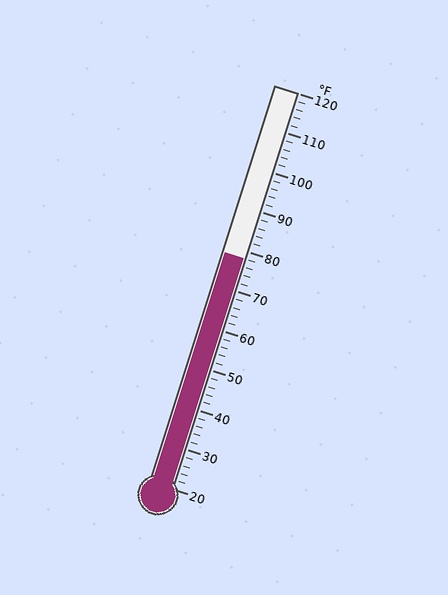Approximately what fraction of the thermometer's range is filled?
The thermometer is filled to approximately 60% of its range.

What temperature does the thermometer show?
The thermometer shows approximately 78°F.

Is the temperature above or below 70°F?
The temperature is above 70°F.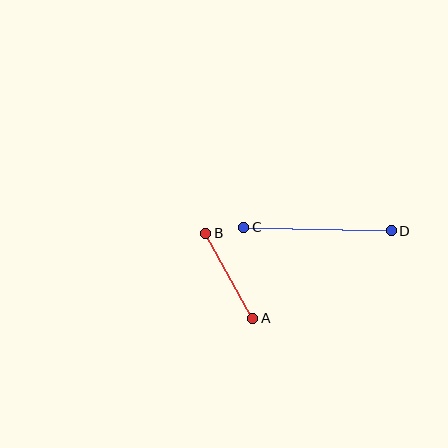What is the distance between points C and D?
The distance is approximately 148 pixels.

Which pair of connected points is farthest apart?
Points C and D are farthest apart.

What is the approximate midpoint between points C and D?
The midpoint is at approximately (317, 229) pixels.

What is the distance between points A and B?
The distance is approximately 97 pixels.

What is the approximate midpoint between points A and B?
The midpoint is at approximately (229, 276) pixels.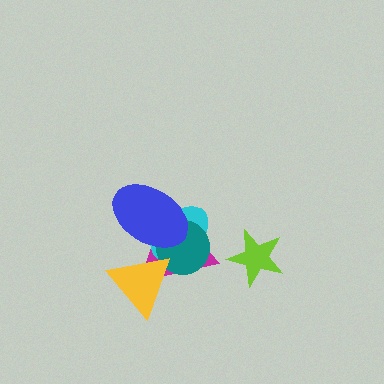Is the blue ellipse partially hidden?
Yes, it is partially covered by another shape.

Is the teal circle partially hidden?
Yes, it is partially covered by another shape.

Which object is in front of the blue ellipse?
The yellow triangle is in front of the blue ellipse.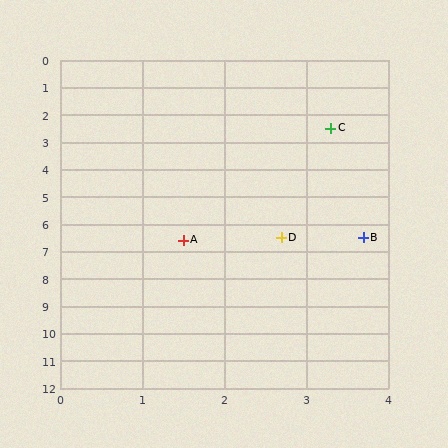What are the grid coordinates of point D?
Point D is at approximately (2.7, 6.5).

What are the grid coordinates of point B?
Point B is at approximately (3.7, 6.5).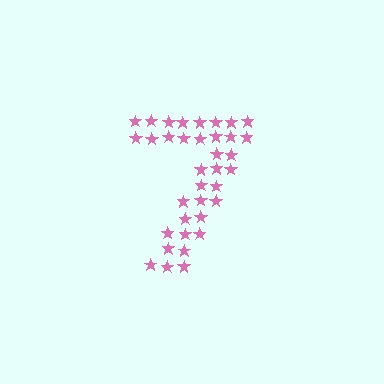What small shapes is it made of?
It is made of small stars.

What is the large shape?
The large shape is the digit 7.